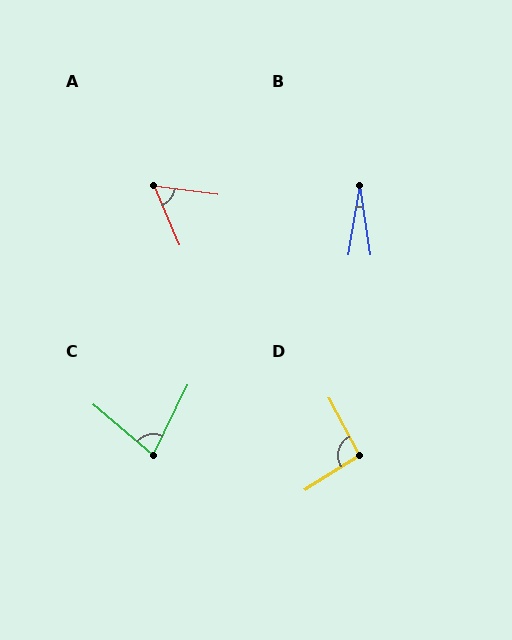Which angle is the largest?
D, at approximately 95 degrees.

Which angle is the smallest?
B, at approximately 18 degrees.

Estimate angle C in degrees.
Approximately 76 degrees.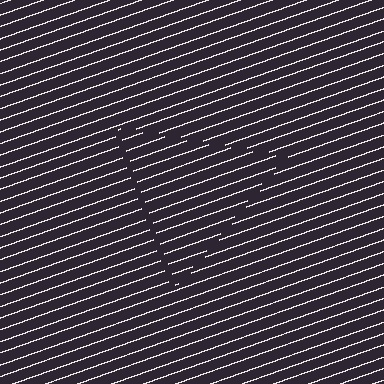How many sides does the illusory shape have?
3 sides — the line-ends trace a triangle.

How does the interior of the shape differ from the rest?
The interior of the shape contains the same grating, shifted by half a period — the contour is defined by the phase discontinuity where line-ends from the inner and outer gratings abut.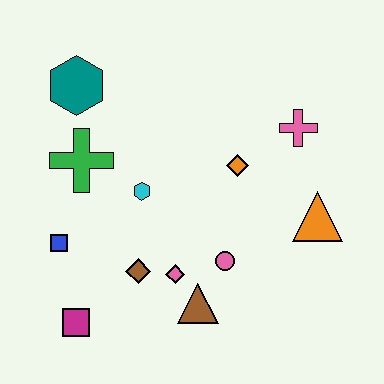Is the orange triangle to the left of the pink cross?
No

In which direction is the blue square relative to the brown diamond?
The blue square is to the left of the brown diamond.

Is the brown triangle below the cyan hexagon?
Yes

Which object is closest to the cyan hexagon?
The green cross is closest to the cyan hexagon.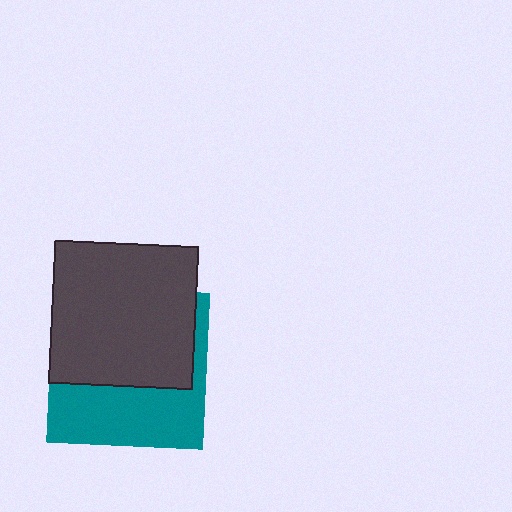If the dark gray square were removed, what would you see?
You would see the complete teal square.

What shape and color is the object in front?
The object in front is a dark gray square.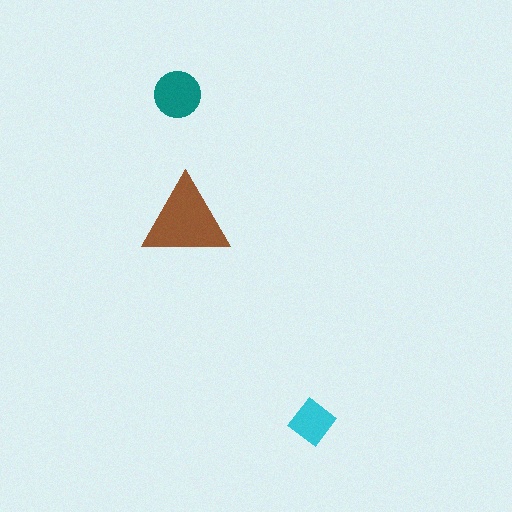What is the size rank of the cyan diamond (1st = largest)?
3rd.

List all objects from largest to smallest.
The brown triangle, the teal circle, the cyan diamond.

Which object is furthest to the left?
The teal circle is leftmost.